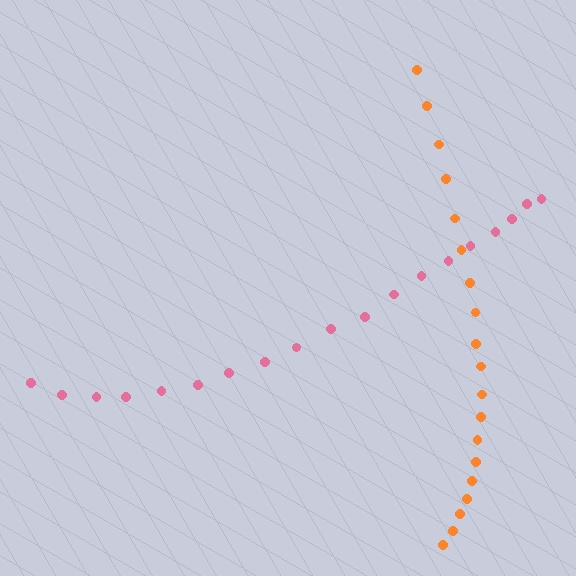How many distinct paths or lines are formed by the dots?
There are 2 distinct paths.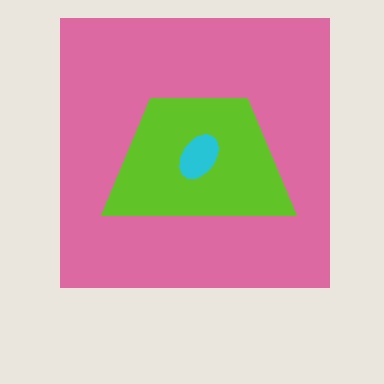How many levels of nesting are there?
3.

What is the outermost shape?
The pink square.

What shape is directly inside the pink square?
The lime trapezoid.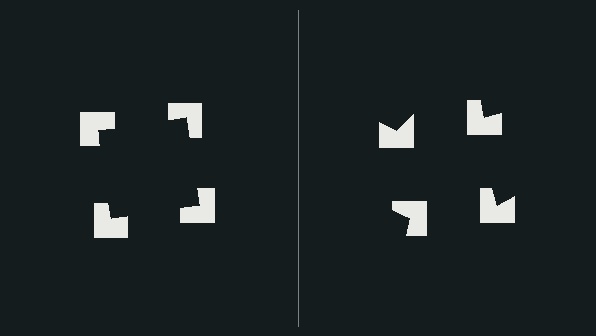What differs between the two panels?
The notched squares are positioned identically on both sides; only the wedge orientations differ. On the left they align to a square; on the right they are misaligned.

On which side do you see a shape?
An illusory square appears on the left side. On the right side the wedge cuts are rotated, so no coherent shape forms.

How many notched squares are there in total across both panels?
8 — 4 on each side.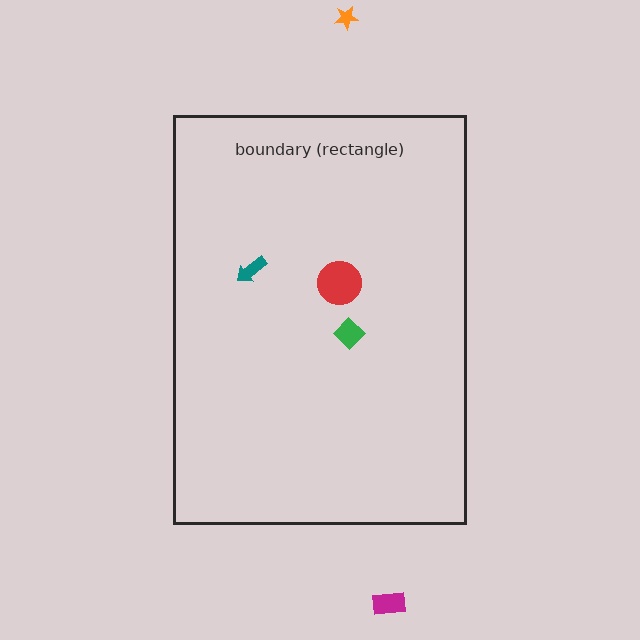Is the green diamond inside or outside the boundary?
Inside.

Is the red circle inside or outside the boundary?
Inside.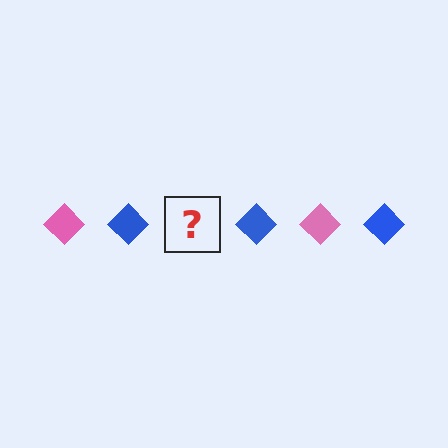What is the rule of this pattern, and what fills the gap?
The rule is that the pattern cycles through pink, blue diamonds. The gap should be filled with a pink diamond.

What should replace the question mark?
The question mark should be replaced with a pink diamond.